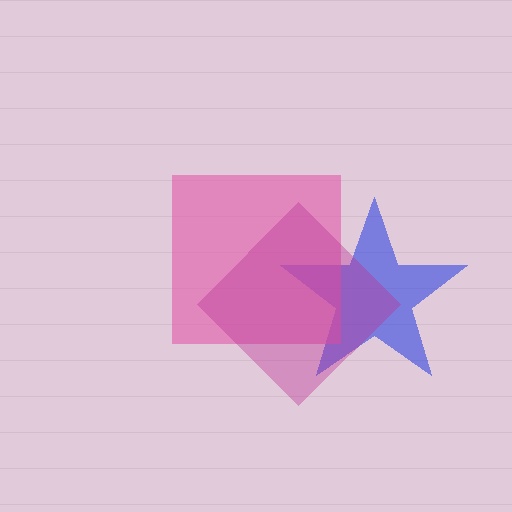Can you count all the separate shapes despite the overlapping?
Yes, there are 3 separate shapes.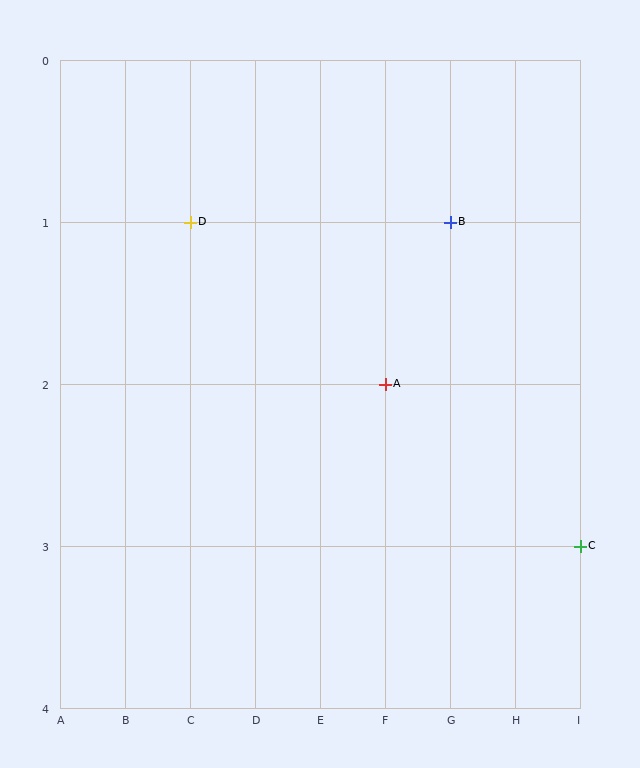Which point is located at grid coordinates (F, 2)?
Point A is at (F, 2).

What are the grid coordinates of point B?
Point B is at grid coordinates (G, 1).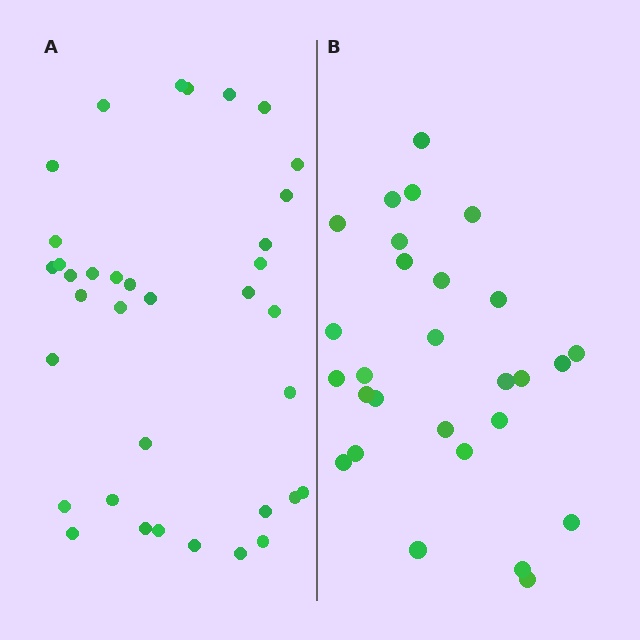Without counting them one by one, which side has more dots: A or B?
Region A (the left region) has more dots.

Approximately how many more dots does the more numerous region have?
Region A has roughly 8 or so more dots than region B.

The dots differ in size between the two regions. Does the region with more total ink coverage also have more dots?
No. Region B has more total ink coverage because its dots are larger, but region A actually contains more individual dots. Total area can be misleading — the number of items is what matters here.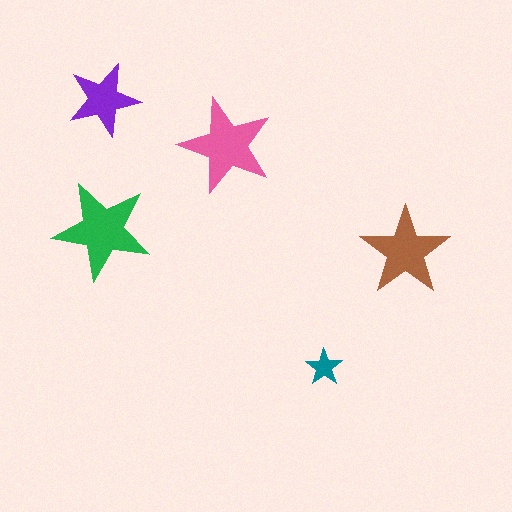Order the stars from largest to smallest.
the green one, the pink one, the brown one, the purple one, the teal one.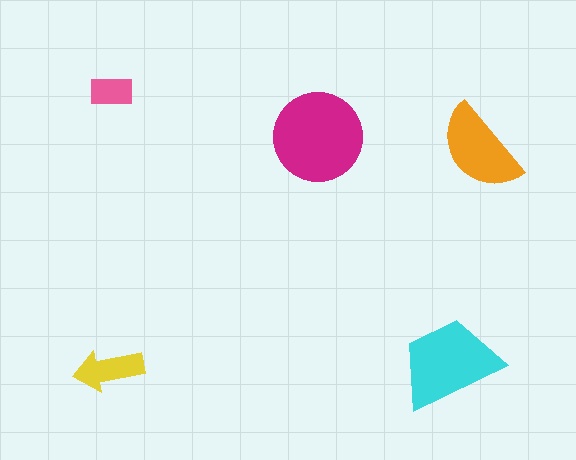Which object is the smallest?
The pink rectangle.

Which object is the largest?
The magenta circle.